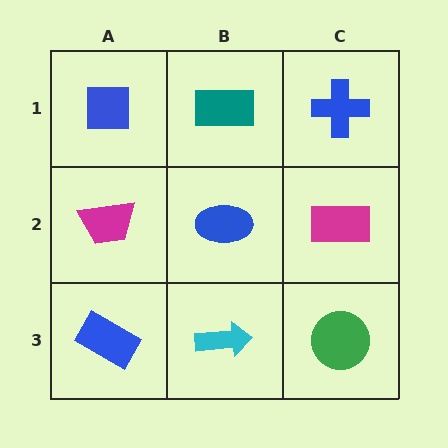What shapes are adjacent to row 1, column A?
A magenta trapezoid (row 2, column A), a teal rectangle (row 1, column B).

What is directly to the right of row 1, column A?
A teal rectangle.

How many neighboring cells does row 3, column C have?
2.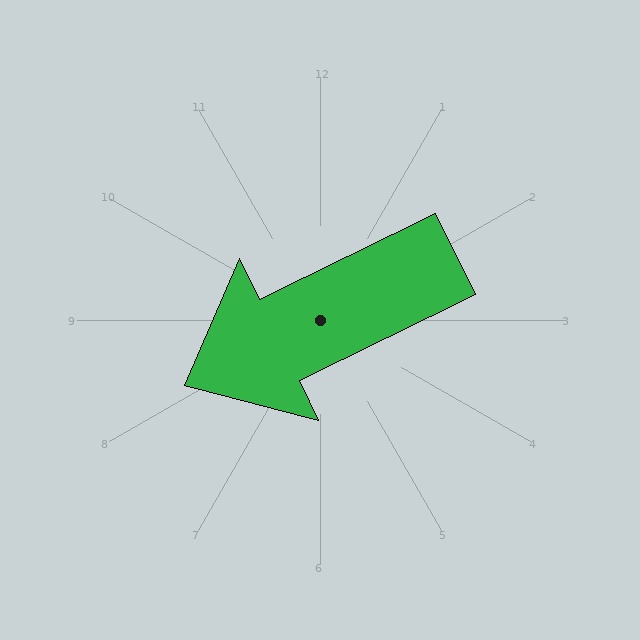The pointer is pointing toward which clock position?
Roughly 8 o'clock.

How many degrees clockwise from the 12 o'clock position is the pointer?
Approximately 244 degrees.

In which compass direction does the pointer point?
Southwest.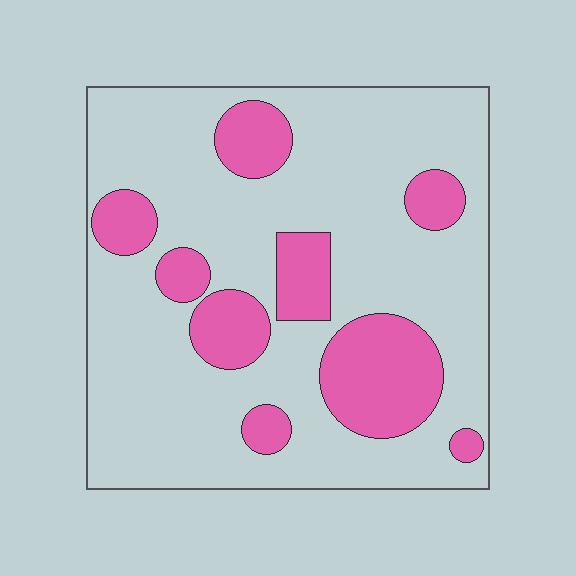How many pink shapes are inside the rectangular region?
9.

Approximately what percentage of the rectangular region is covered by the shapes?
Approximately 25%.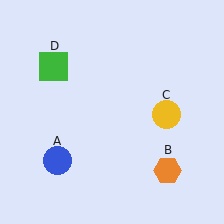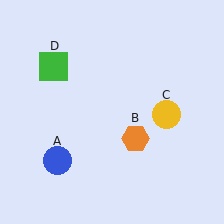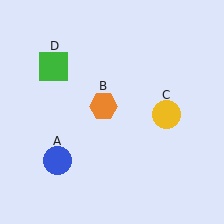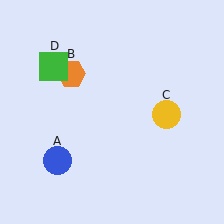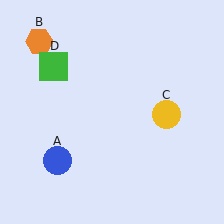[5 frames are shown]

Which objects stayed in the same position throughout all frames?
Blue circle (object A) and yellow circle (object C) and green square (object D) remained stationary.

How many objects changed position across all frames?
1 object changed position: orange hexagon (object B).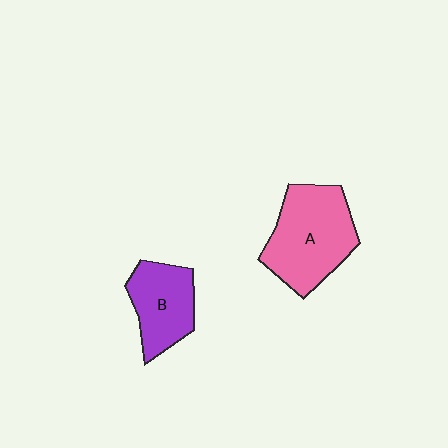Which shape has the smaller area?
Shape B (purple).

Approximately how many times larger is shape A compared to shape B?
Approximately 1.5 times.